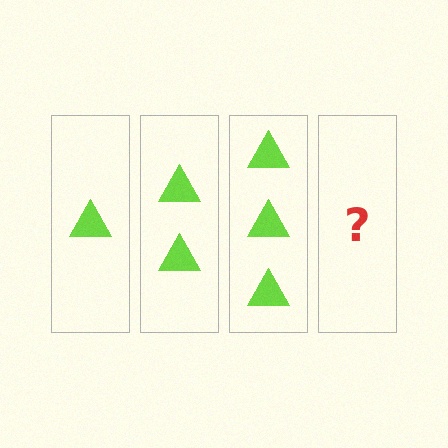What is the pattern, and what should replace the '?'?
The pattern is that each step adds one more triangle. The '?' should be 4 triangles.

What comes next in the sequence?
The next element should be 4 triangles.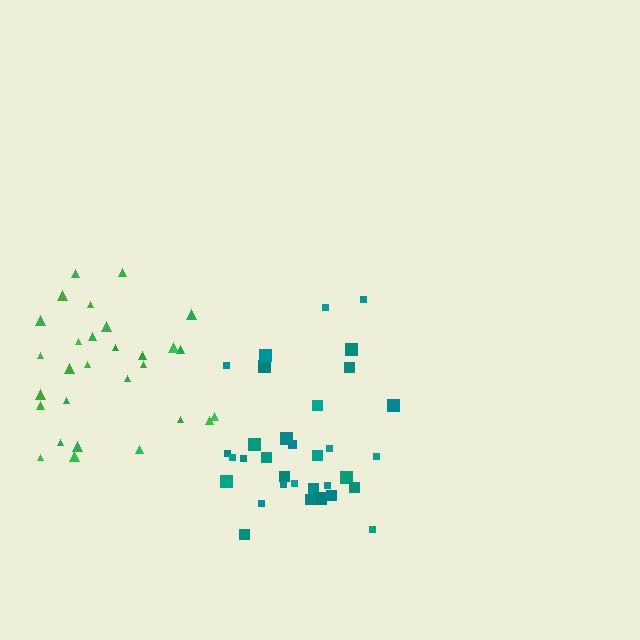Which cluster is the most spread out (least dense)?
Teal.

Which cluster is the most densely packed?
Green.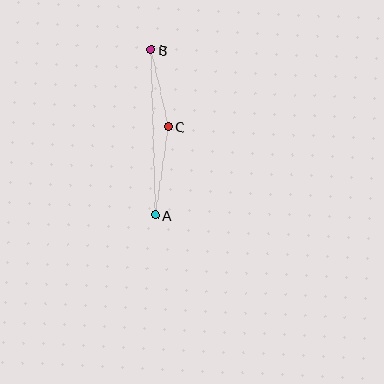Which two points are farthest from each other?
Points A and B are farthest from each other.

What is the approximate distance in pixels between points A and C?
The distance between A and C is approximately 90 pixels.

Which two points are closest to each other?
Points B and C are closest to each other.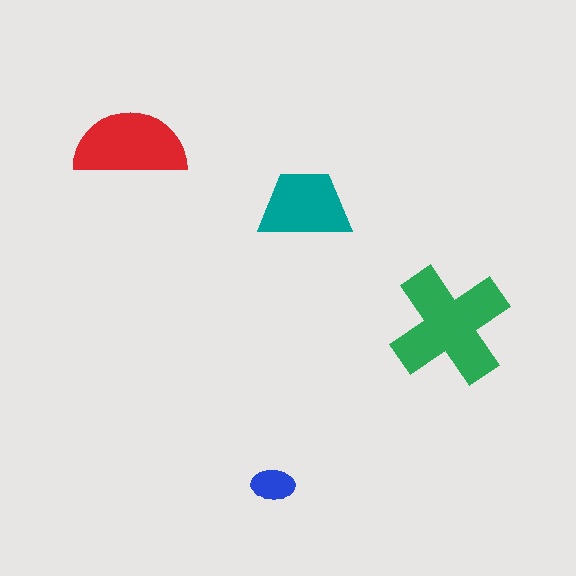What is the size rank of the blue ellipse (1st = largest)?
4th.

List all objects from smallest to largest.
The blue ellipse, the teal trapezoid, the red semicircle, the green cross.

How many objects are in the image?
There are 4 objects in the image.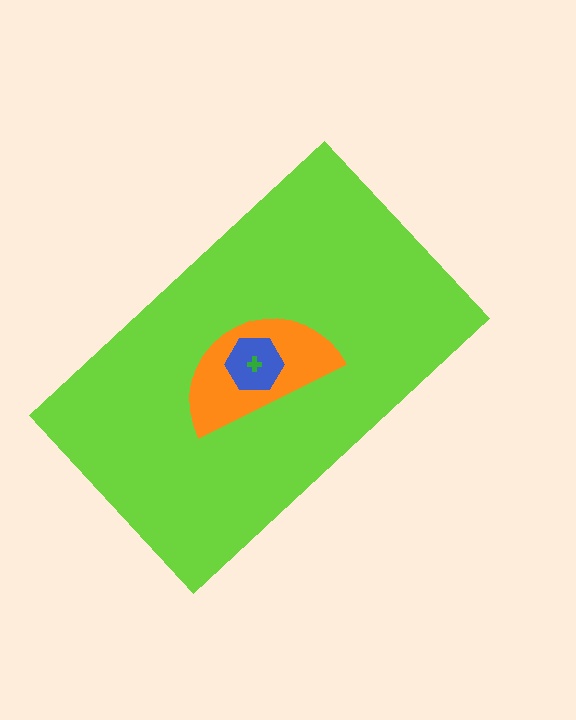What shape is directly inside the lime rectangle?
The orange semicircle.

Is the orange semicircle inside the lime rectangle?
Yes.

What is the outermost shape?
The lime rectangle.